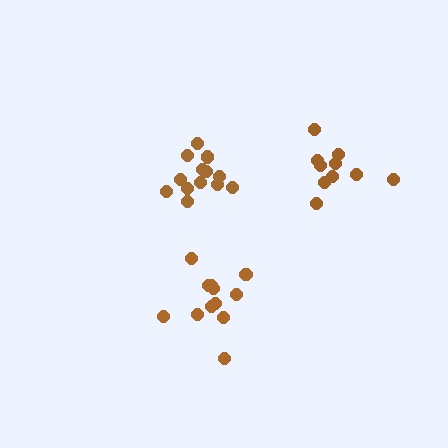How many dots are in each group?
Group 1: 13 dots, Group 2: 12 dots, Group 3: 10 dots (35 total).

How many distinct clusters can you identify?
There are 3 distinct clusters.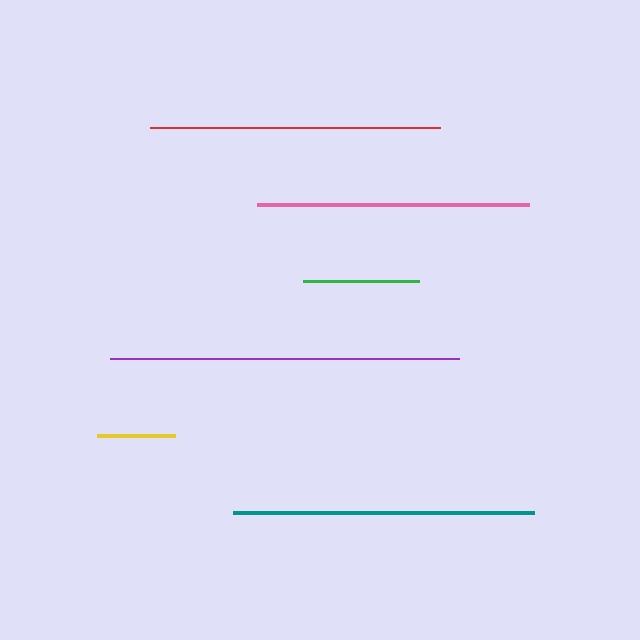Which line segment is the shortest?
The yellow line is the shortest at approximately 78 pixels.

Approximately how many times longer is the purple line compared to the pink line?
The purple line is approximately 1.3 times the length of the pink line.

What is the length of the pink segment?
The pink segment is approximately 272 pixels long.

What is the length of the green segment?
The green segment is approximately 116 pixels long.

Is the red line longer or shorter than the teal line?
The teal line is longer than the red line.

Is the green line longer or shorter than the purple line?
The purple line is longer than the green line.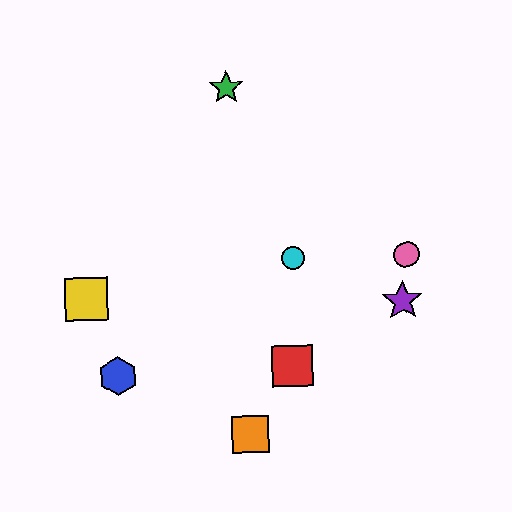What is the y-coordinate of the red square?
The red square is at y≈366.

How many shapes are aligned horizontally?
2 shapes (the cyan circle, the pink circle) are aligned horizontally.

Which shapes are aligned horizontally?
The cyan circle, the pink circle are aligned horizontally.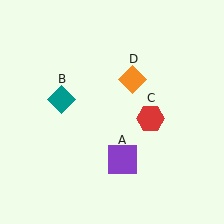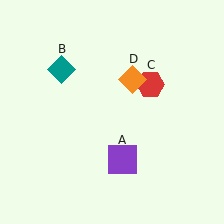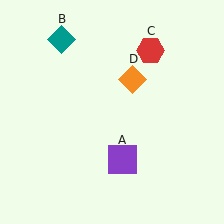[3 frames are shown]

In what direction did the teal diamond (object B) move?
The teal diamond (object B) moved up.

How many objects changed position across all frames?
2 objects changed position: teal diamond (object B), red hexagon (object C).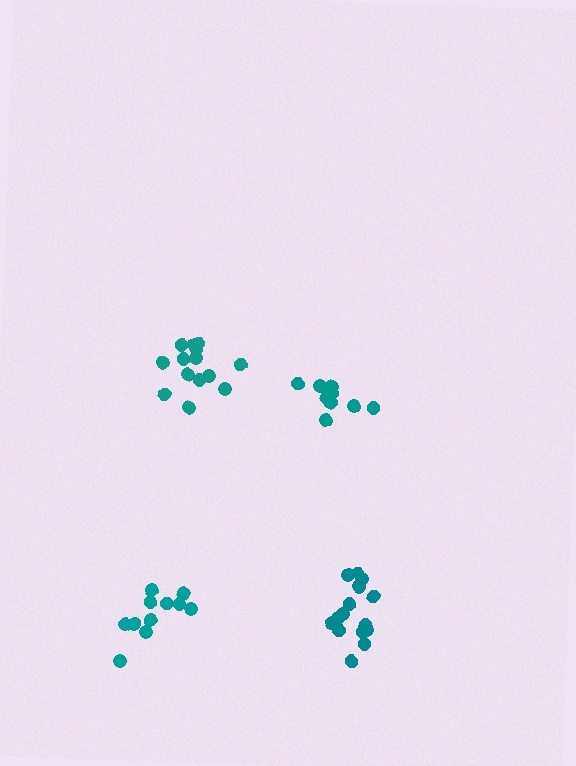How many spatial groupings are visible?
There are 4 spatial groupings.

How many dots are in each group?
Group 1: 15 dots, Group 2: 14 dots, Group 3: 11 dots, Group 4: 10 dots (50 total).